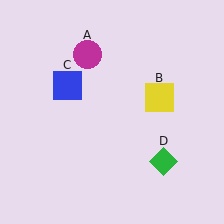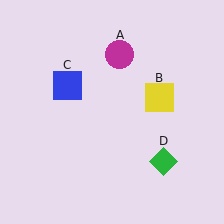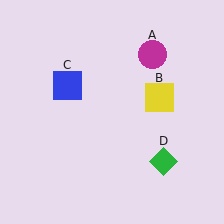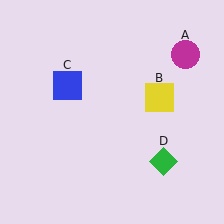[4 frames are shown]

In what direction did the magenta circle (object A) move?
The magenta circle (object A) moved right.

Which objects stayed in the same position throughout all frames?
Yellow square (object B) and blue square (object C) and green diamond (object D) remained stationary.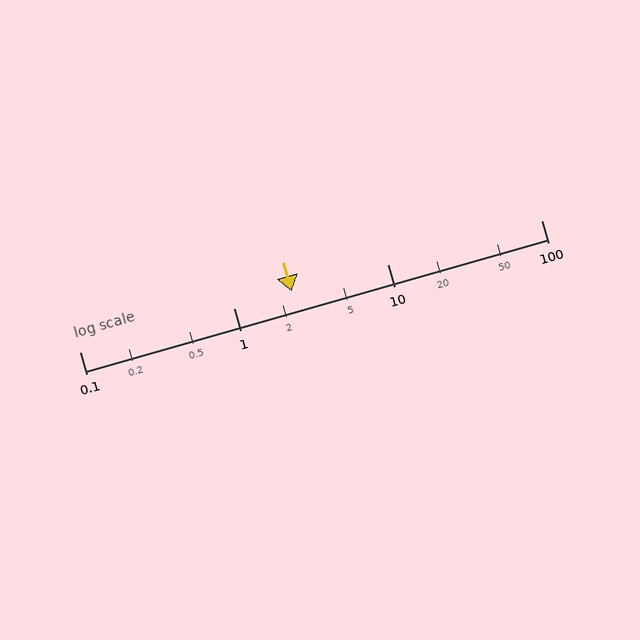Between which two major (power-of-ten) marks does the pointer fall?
The pointer is between 1 and 10.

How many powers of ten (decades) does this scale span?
The scale spans 3 decades, from 0.1 to 100.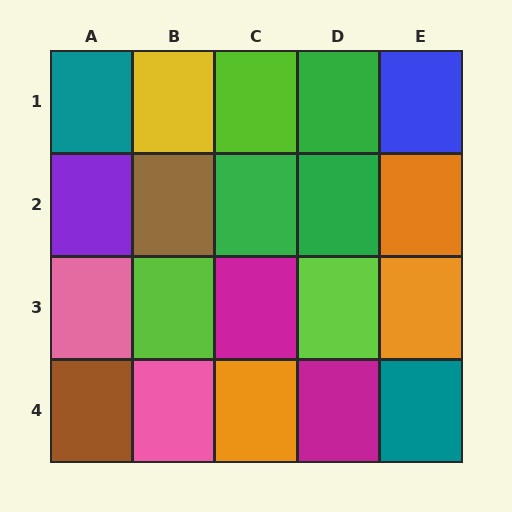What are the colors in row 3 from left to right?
Pink, lime, magenta, lime, orange.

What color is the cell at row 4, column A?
Brown.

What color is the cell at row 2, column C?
Green.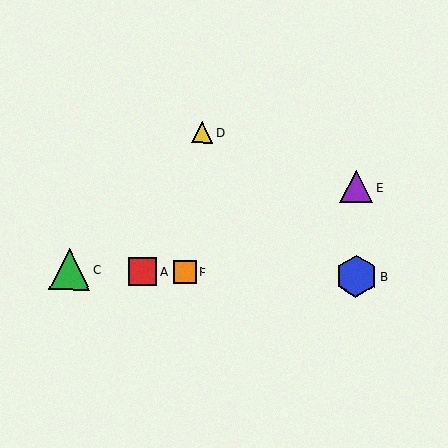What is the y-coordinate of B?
Object B is at y≈276.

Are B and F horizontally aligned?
Yes, both are at y≈276.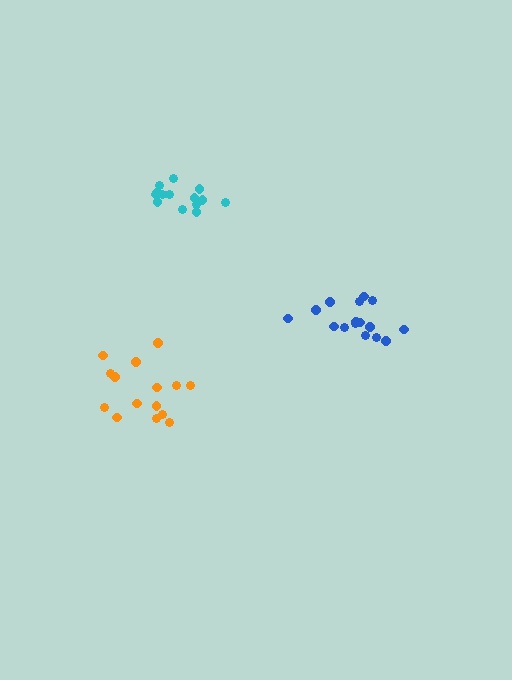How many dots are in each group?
Group 1: 14 dots, Group 2: 15 dots, Group 3: 16 dots (45 total).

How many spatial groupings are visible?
There are 3 spatial groupings.